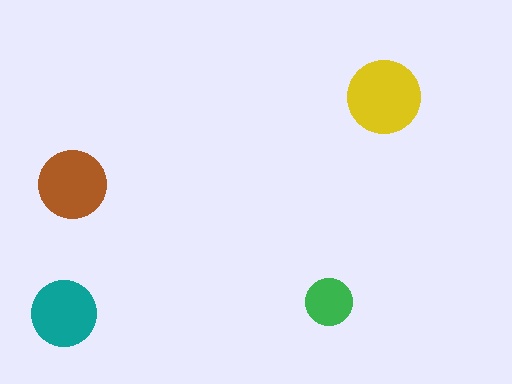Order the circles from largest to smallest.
the yellow one, the brown one, the teal one, the green one.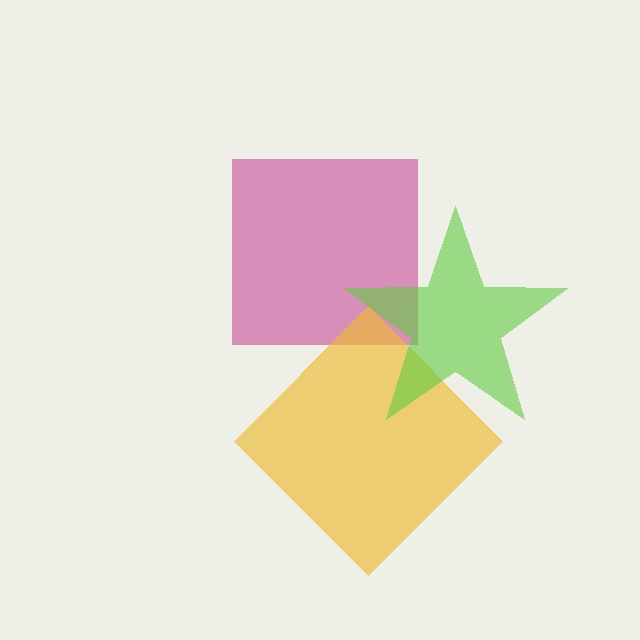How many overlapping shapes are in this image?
There are 3 overlapping shapes in the image.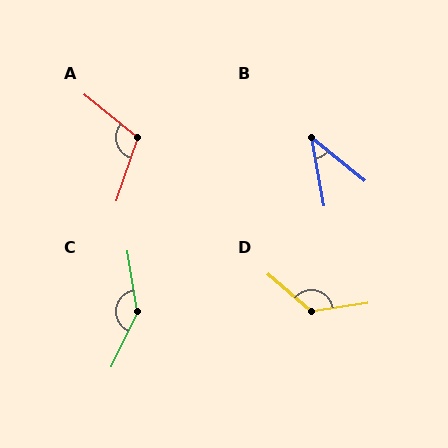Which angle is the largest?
C, at approximately 145 degrees.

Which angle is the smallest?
B, at approximately 40 degrees.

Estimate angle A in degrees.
Approximately 110 degrees.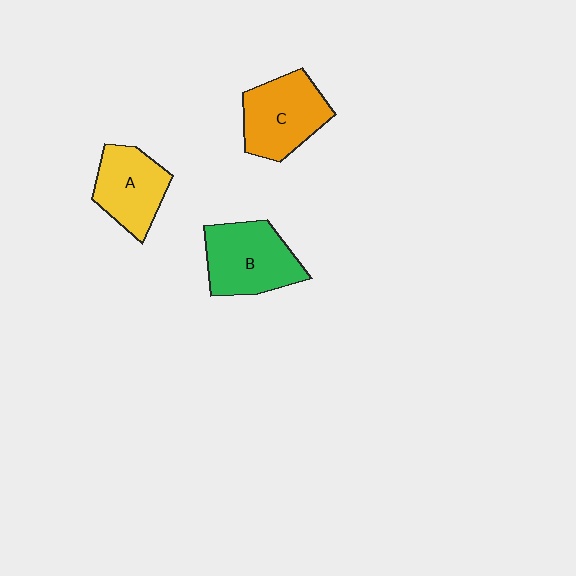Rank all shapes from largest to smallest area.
From largest to smallest: B (green), C (orange), A (yellow).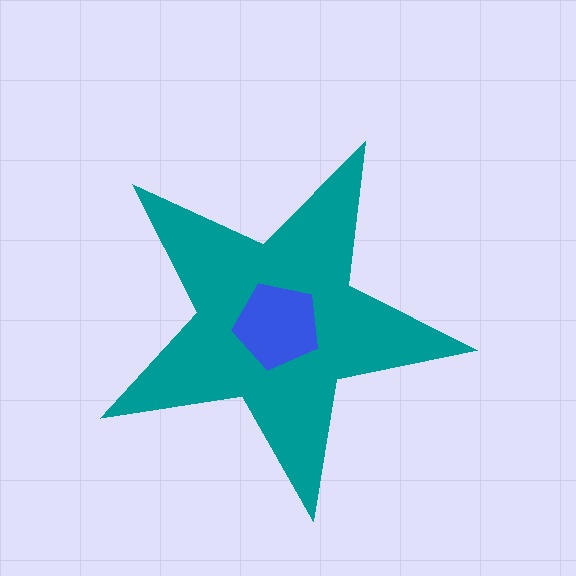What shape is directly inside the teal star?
The blue pentagon.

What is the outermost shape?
The teal star.